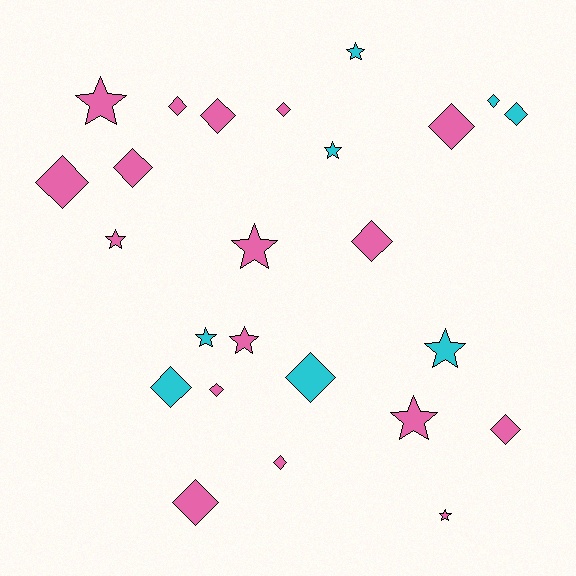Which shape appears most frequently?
Diamond, with 15 objects.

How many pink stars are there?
There are 6 pink stars.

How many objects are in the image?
There are 25 objects.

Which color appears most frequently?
Pink, with 17 objects.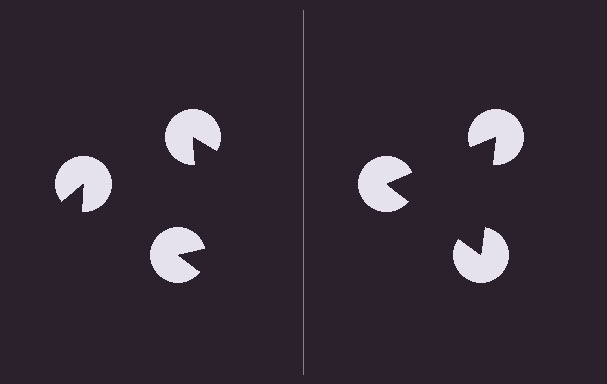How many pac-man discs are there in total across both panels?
6 — 3 on each side.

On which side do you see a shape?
An illusory triangle appears on the right side. On the left side the wedge cuts are rotated, so no coherent shape forms.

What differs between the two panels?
The pac-man discs are positioned identically on both sides; only the wedge orientations differ. On the right they align to a triangle; on the left they are misaligned.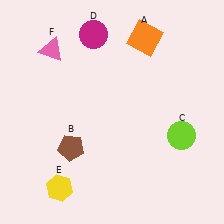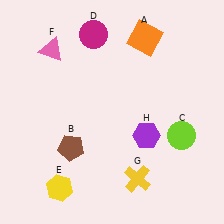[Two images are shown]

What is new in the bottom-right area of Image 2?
A purple hexagon (H) was added in the bottom-right area of Image 2.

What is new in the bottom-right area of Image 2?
A yellow cross (G) was added in the bottom-right area of Image 2.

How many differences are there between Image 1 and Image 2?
There are 2 differences between the two images.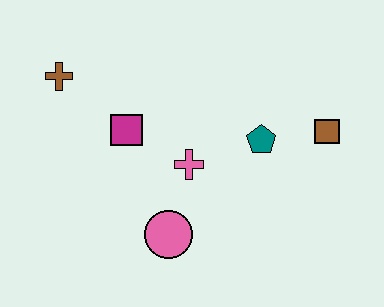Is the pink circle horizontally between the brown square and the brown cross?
Yes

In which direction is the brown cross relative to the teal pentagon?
The brown cross is to the left of the teal pentagon.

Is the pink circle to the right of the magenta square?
Yes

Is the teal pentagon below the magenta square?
Yes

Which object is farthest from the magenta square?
The brown square is farthest from the magenta square.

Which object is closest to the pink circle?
The pink cross is closest to the pink circle.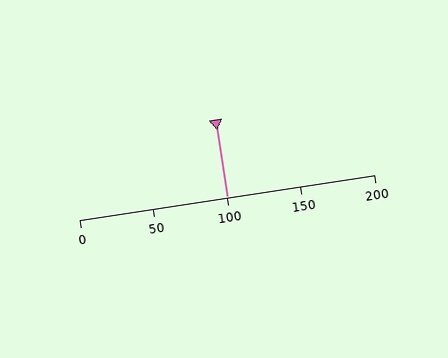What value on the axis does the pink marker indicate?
The marker indicates approximately 100.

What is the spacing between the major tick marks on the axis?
The major ticks are spaced 50 apart.